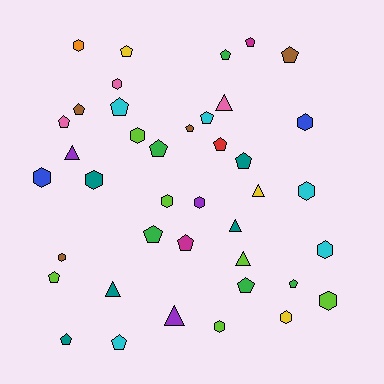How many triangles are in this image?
There are 7 triangles.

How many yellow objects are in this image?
There are 3 yellow objects.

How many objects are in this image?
There are 40 objects.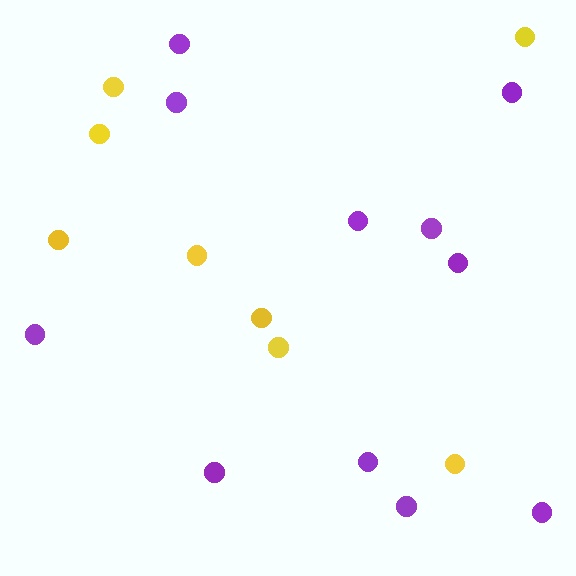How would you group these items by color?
There are 2 groups: one group of yellow circles (8) and one group of purple circles (11).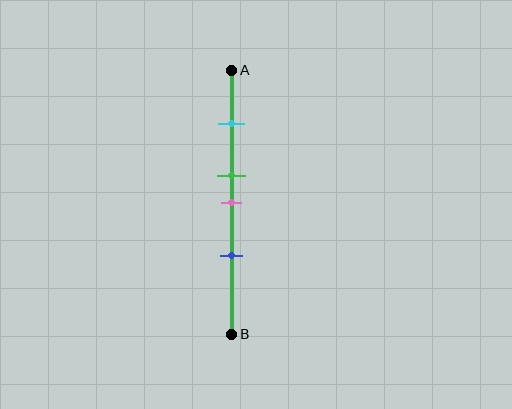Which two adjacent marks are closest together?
The green and pink marks are the closest adjacent pair.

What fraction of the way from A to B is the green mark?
The green mark is approximately 40% (0.4) of the way from A to B.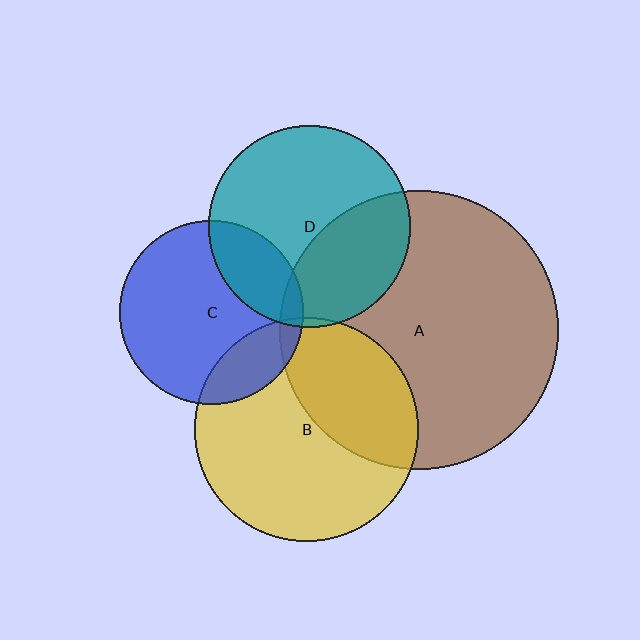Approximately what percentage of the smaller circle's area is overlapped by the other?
Approximately 5%.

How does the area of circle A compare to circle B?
Approximately 1.6 times.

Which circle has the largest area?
Circle A (brown).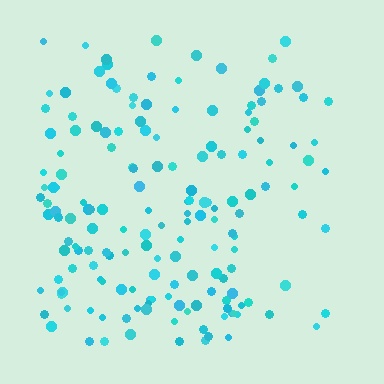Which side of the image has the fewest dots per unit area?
The right.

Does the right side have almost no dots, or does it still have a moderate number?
Still a moderate number, just noticeably fewer than the left.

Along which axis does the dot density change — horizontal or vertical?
Horizontal.